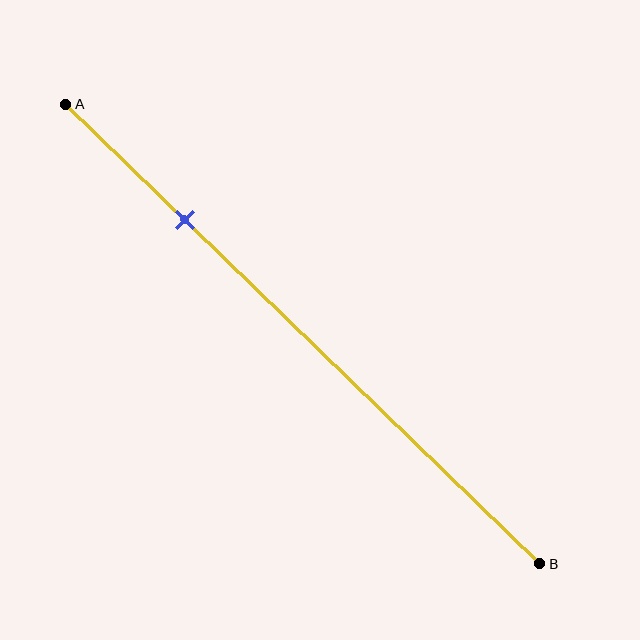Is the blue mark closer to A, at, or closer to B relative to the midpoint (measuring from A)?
The blue mark is closer to point A than the midpoint of segment AB.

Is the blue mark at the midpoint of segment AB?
No, the mark is at about 25% from A, not at the 50% midpoint.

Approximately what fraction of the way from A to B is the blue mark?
The blue mark is approximately 25% of the way from A to B.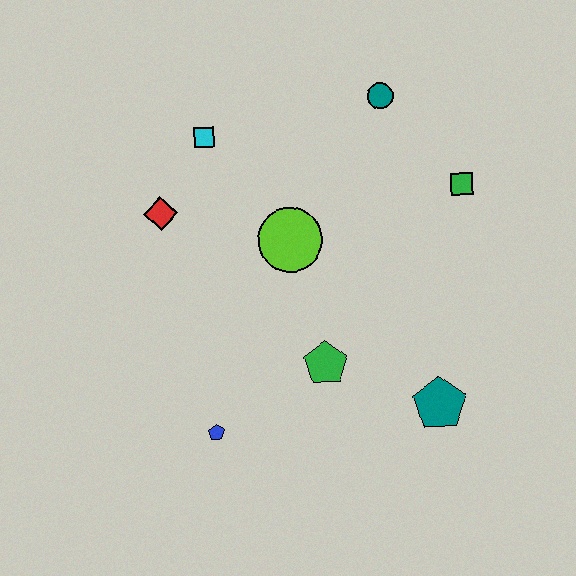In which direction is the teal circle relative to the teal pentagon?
The teal circle is above the teal pentagon.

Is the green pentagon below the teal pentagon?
No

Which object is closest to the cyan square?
The red diamond is closest to the cyan square.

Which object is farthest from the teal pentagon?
The cyan square is farthest from the teal pentagon.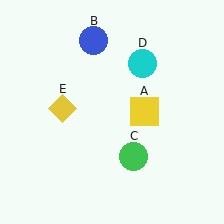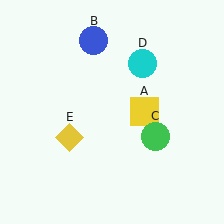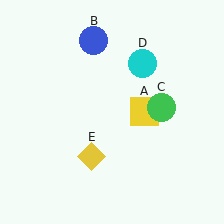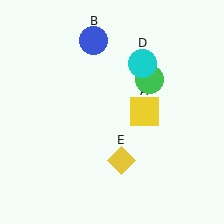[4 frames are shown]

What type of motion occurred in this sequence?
The green circle (object C), yellow diamond (object E) rotated counterclockwise around the center of the scene.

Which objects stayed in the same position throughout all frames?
Yellow square (object A) and blue circle (object B) and cyan circle (object D) remained stationary.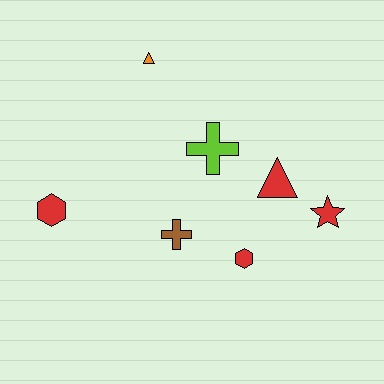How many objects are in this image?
There are 7 objects.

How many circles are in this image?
There are no circles.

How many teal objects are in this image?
There are no teal objects.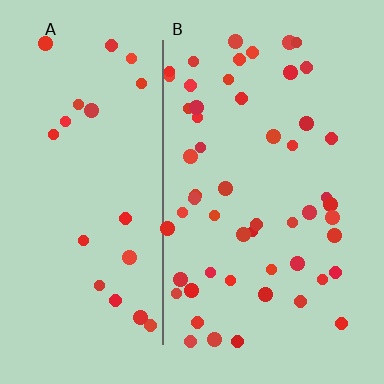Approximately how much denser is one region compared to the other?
Approximately 2.3× — region B over region A.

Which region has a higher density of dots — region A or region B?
B (the right).